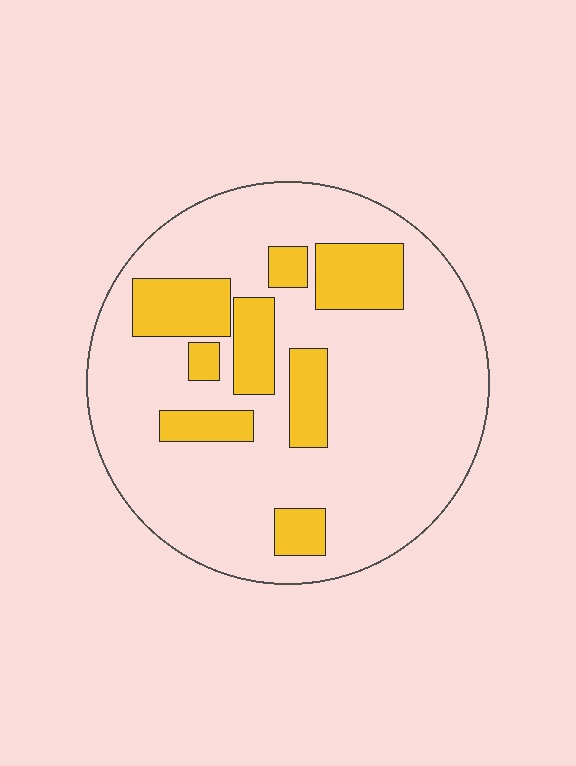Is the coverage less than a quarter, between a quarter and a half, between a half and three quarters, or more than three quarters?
Less than a quarter.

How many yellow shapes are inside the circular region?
8.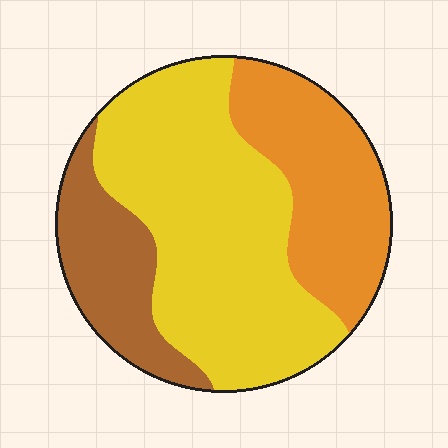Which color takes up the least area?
Brown, at roughly 20%.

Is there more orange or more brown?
Orange.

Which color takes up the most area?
Yellow, at roughly 55%.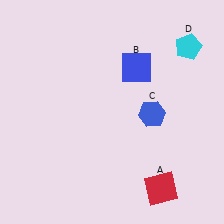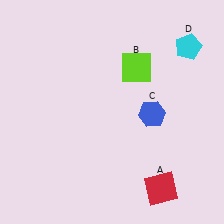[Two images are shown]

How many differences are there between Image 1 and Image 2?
There is 1 difference between the two images.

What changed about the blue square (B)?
In Image 1, B is blue. In Image 2, it changed to lime.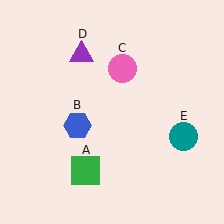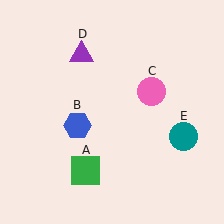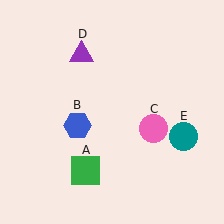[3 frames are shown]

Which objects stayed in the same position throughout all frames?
Green square (object A) and blue hexagon (object B) and purple triangle (object D) and teal circle (object E) remained stationary.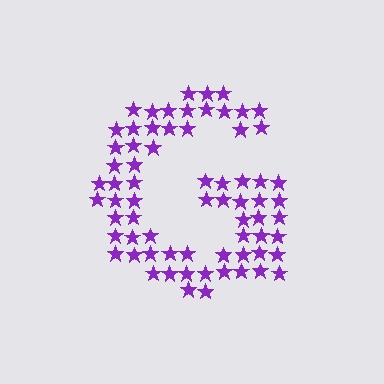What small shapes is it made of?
It is made of small stars.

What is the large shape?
The large shape is the letter G.